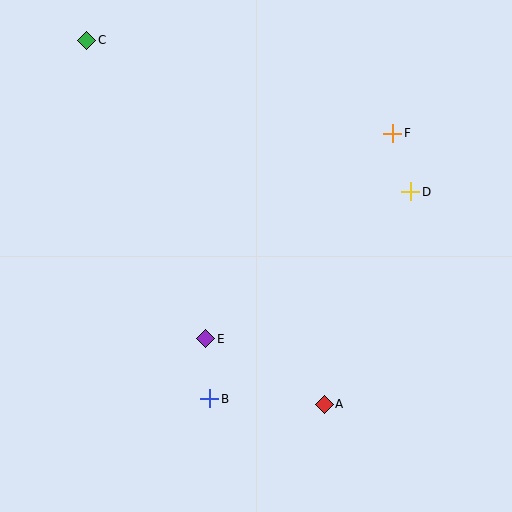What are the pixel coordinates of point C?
Point C is at (87, 40).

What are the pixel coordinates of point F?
Point F is at (393, 133).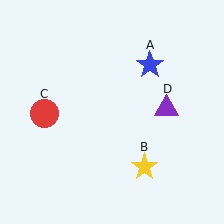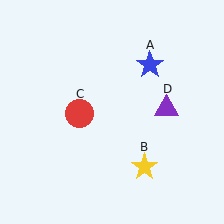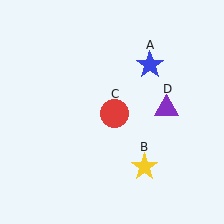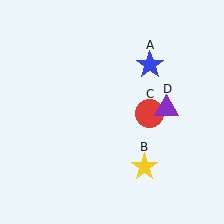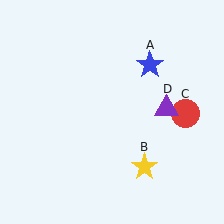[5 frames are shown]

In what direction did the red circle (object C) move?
The red circle (object C) moved right.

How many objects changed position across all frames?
1 object changed position: red circle (object C).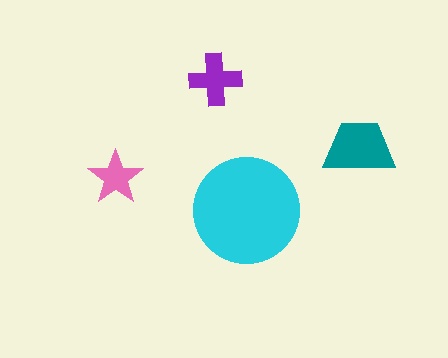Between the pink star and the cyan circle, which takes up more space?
The cyan circle.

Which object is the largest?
The cyan circle.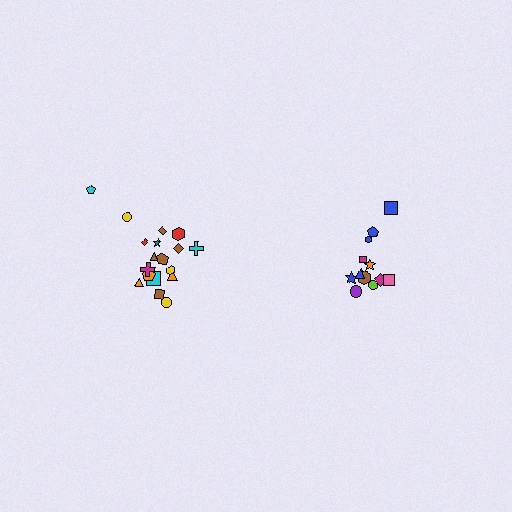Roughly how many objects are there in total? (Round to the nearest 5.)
Roughly 30 objects in total.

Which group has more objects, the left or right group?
The left group.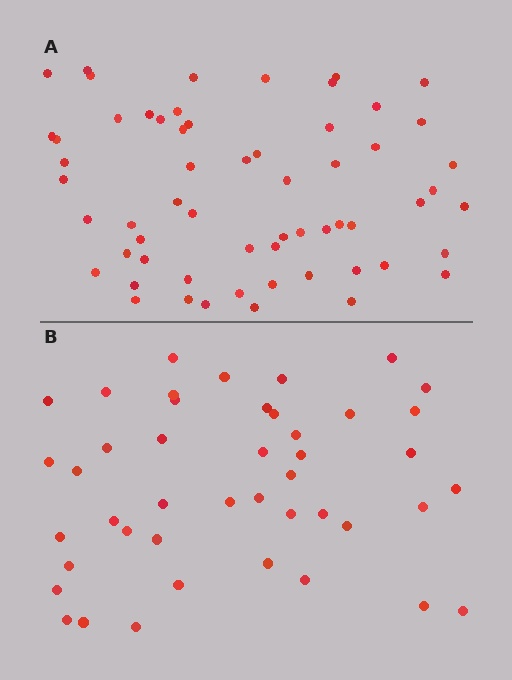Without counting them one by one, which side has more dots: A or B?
Region A (the top region) has more dots.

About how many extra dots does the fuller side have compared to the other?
Region A has approximately 15 more dots than region B.